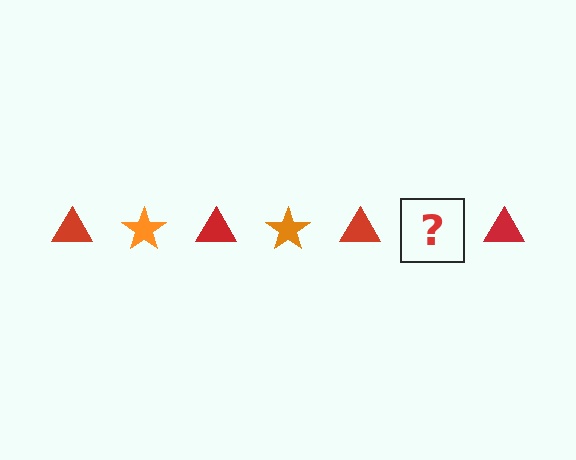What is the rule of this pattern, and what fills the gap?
The rule is that the pattern alternates between red triangle and orange star. The gap should be filled with an orange star.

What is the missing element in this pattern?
The missing element is an orange star.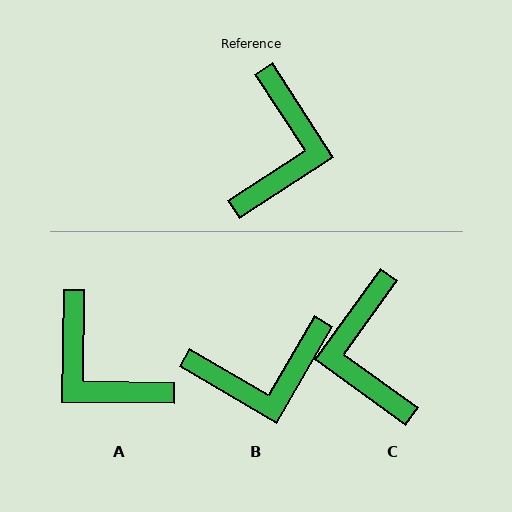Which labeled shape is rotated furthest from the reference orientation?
C, about 159 degrees away.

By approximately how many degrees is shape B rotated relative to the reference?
Approximately 63 degrees clockwise.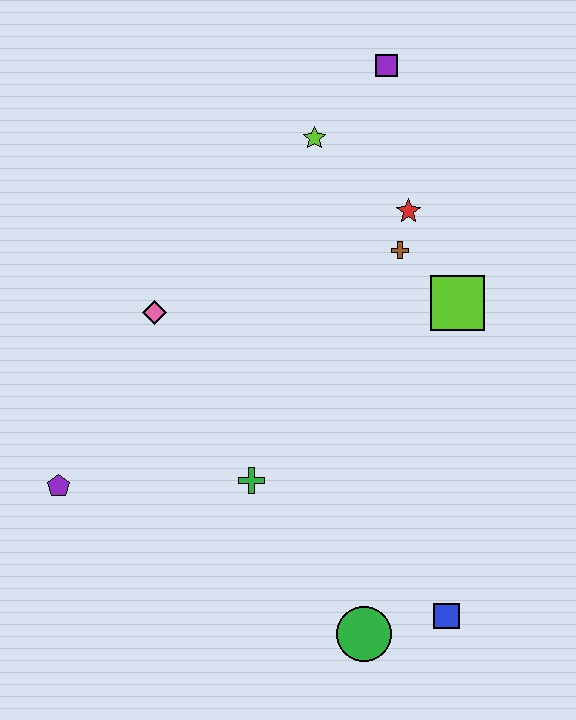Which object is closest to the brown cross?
The red star is closest to the brown cross.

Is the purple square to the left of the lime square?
Yes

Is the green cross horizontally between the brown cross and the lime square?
No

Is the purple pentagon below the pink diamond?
Yes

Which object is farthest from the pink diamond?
The blue square is farthest from the pink diamond.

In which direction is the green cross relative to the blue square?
The green cross is to the left of the blue square.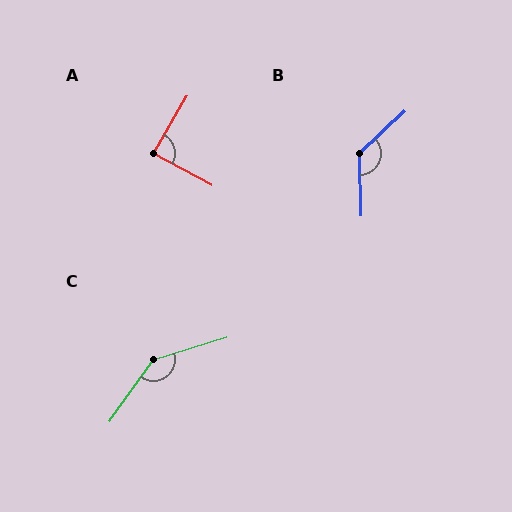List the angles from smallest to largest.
A (88°), B (131°), C (143°).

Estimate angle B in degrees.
Approximately 131 degrees.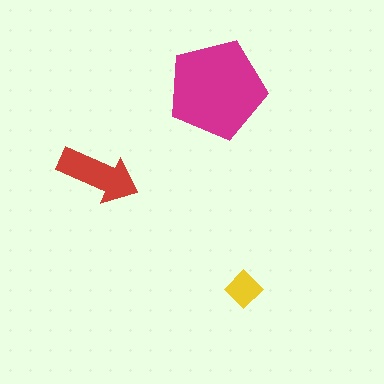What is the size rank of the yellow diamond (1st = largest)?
3rd.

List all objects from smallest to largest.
The yellow diamond, the red arrow, the magenta pentagon.